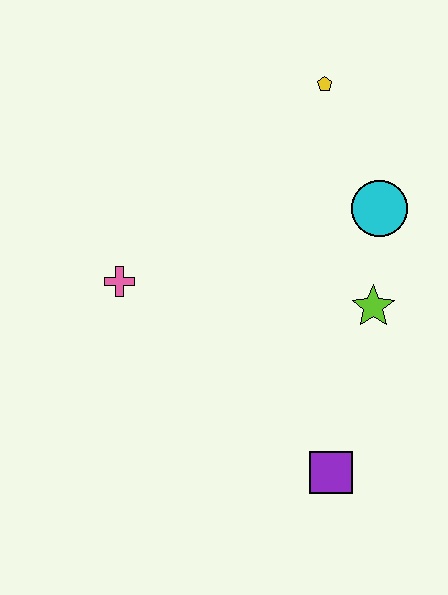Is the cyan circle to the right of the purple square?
Yes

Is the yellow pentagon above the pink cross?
Yes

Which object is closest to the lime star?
The cyan circle is closest to the lime star.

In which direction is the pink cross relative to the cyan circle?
The pink cross is to the left of the cyan circle.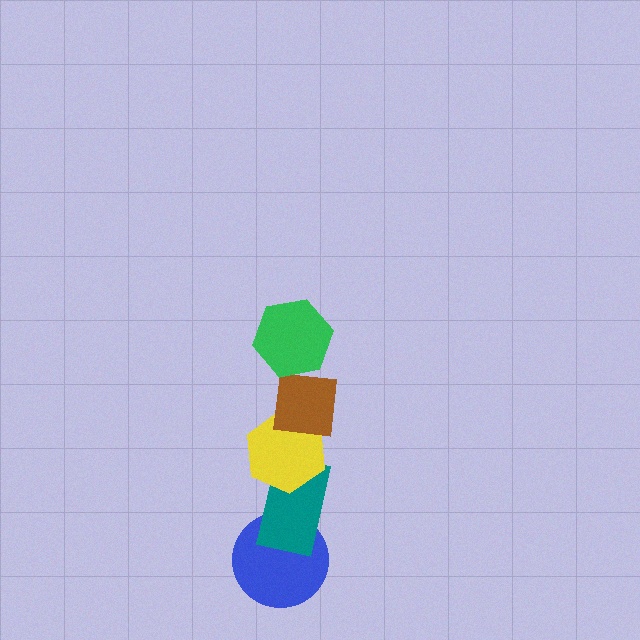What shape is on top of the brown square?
The green hexagon is on top of the brown square.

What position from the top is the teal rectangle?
The teal rectangle is 4th from the top.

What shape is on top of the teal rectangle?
The yellow hexagon is on top of the teal rectangle.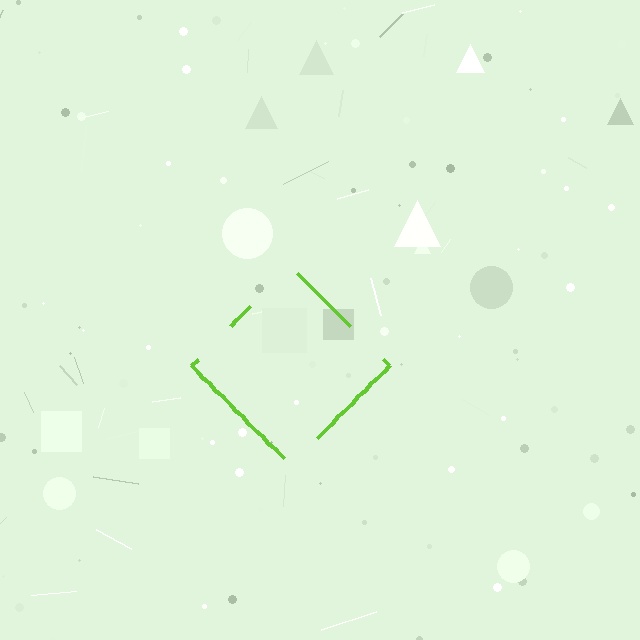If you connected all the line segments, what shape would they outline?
They would outline a diamond.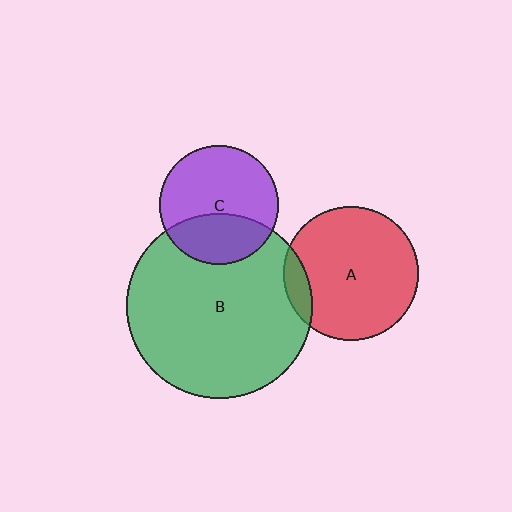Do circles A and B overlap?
Yes.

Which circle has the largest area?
Circle B (green).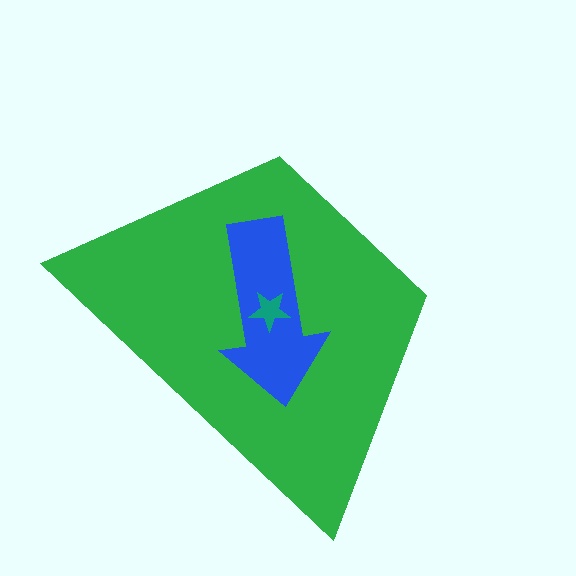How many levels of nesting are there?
3.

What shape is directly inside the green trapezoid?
The blue arrow.